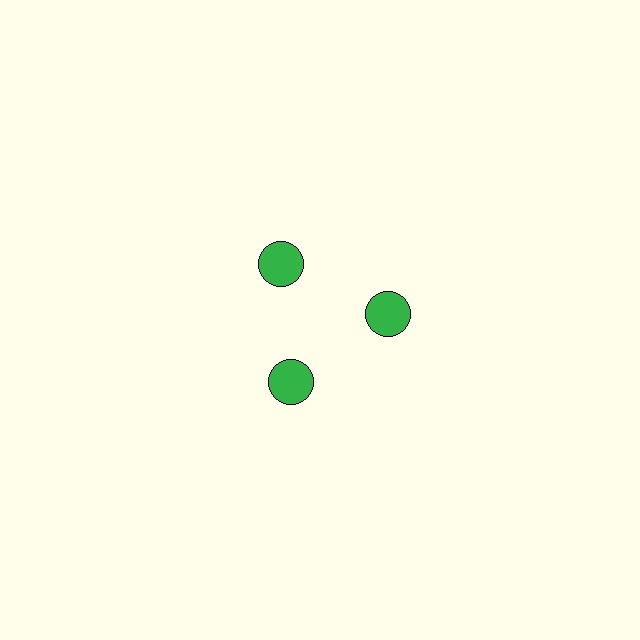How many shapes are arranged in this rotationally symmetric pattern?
There are 3 shapes, arranged in 3 groups of 1.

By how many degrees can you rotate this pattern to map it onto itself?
The pattern maps onto itself every 120 degrees of rotation.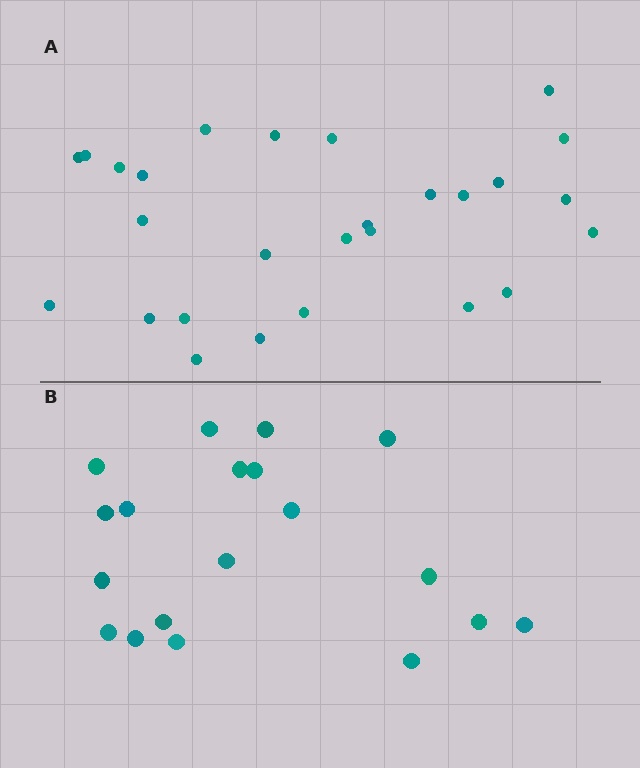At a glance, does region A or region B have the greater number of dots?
Region A (the top region) has more dots.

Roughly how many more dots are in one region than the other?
Region A has roughly 8 or so more dots than region B.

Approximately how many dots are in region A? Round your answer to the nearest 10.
About 30 dots. (The exact count is 27, which rounds to 30.)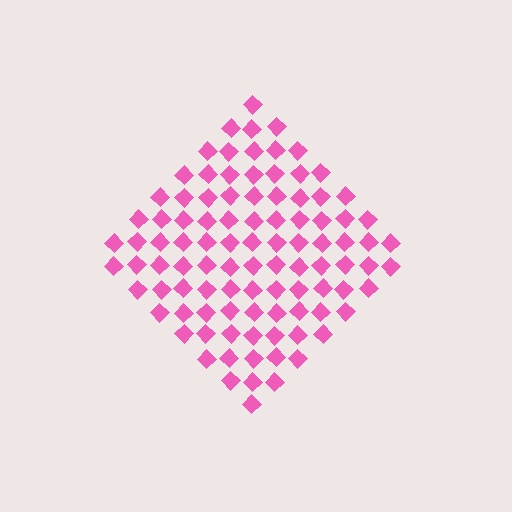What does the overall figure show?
The overall figure shows a diamond.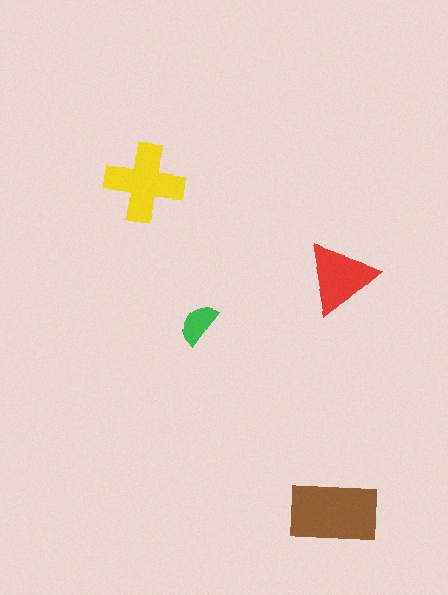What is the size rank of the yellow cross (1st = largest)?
2nd.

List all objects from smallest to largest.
The green semicircle, the red triangle, the yellow cross, the brown rectangle.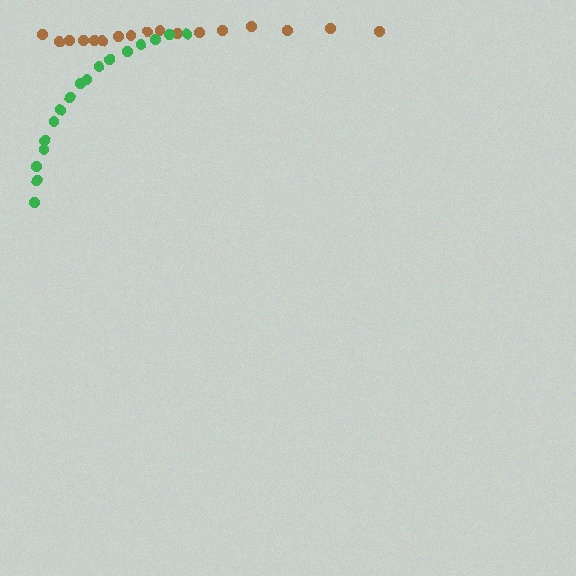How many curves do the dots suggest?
There are 2 distinct paths.